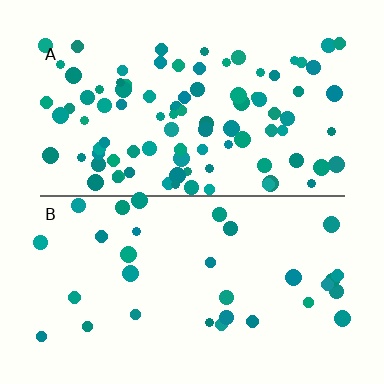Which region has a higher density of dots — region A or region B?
A (the top).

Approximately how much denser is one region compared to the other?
Approximately 3.0× — region A over region B.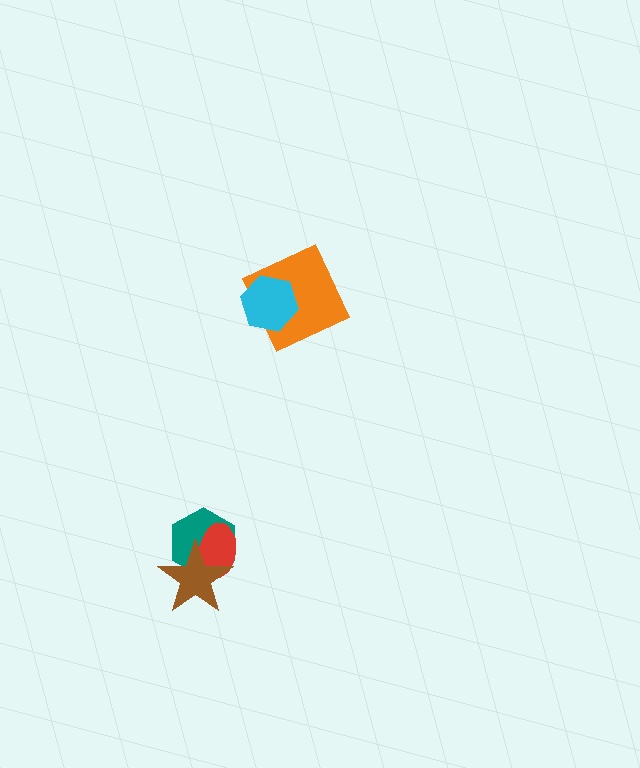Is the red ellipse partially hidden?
Yes, it is partially covered by another shape.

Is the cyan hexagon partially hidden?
No, no other shape covers it.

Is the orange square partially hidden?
Yes, it is partially covered by another shape.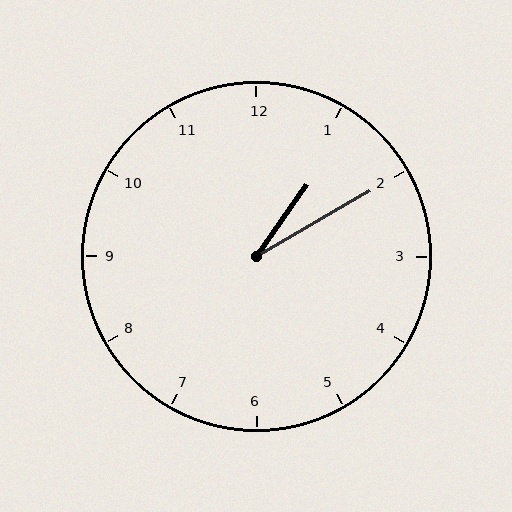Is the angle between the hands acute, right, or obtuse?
It is acute.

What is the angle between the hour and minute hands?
Approximately 25 degrees.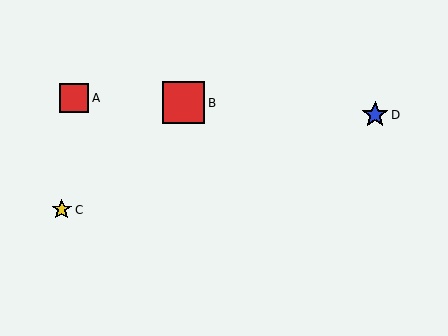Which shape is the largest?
The red square (labeled B) is the largest.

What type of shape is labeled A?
Shape A is a red square.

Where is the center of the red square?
The center of the red square is at (184, 103).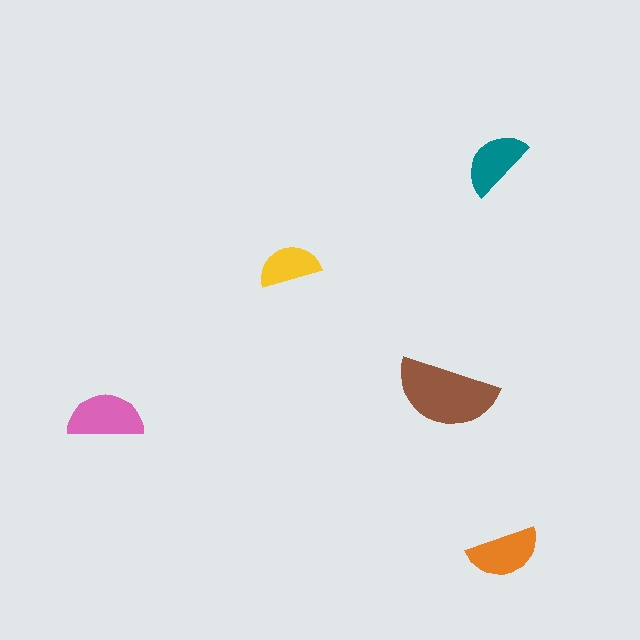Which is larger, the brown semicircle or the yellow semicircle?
The brown one.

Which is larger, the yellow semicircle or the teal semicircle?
The teal one.